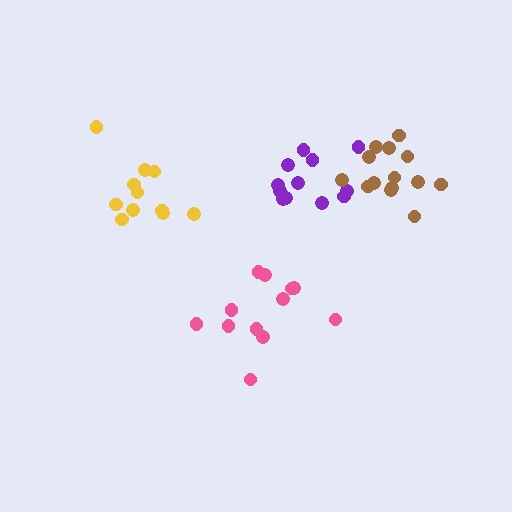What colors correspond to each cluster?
The clusters are colored: pink, yellow, purple, brown.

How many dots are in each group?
Group 1: 12 dots, Group 2: 11 dots, Group 3: 12 dots, Group 4: 14 dots (49 total).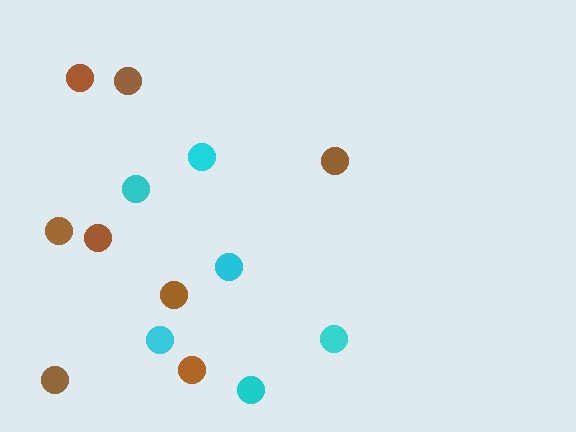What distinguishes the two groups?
There are 2 groups: one group of brown circles (8) and one group of cyan circles (6).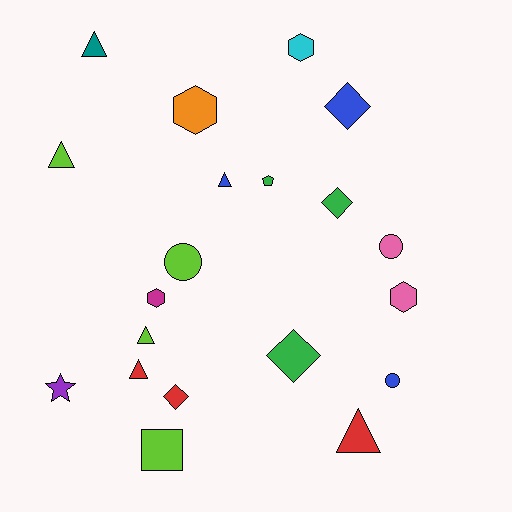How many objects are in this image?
There are 20 objects.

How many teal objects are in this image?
There is 1 teal object.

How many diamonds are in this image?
There are 4 diamonds.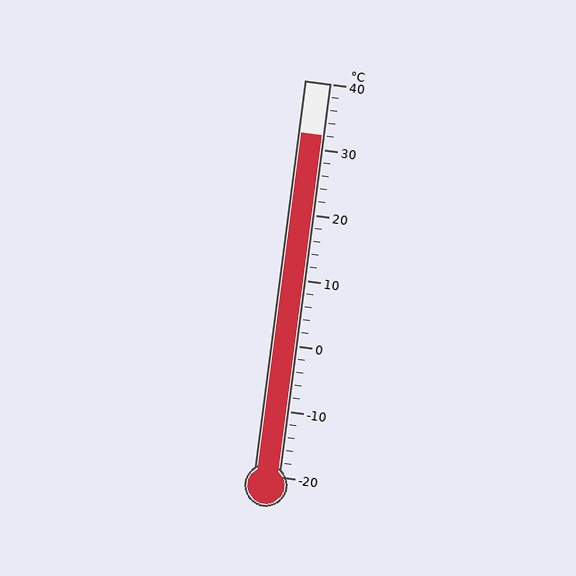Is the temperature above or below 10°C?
The temperature is above 10°C.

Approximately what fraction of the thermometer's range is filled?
The thermometer is filled to approximately 85% of its range.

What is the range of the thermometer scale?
The thermometer scale ranges from -20°C to 40°C.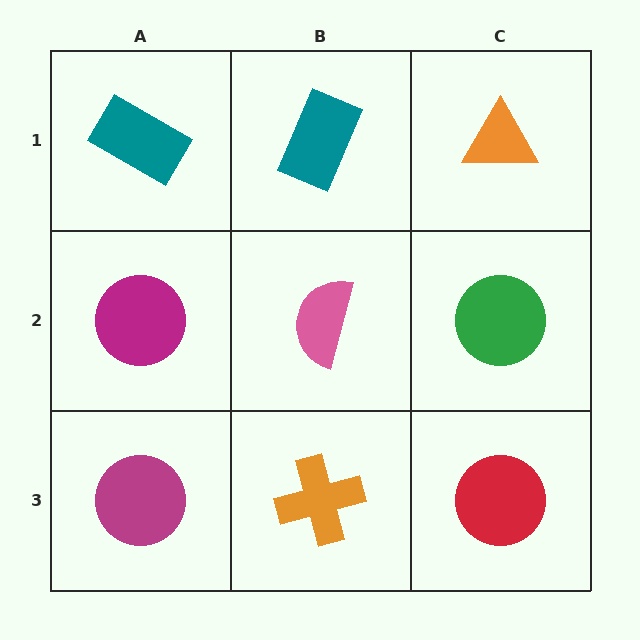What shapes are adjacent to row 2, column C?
An orange triangle (row 1, column C), a red circle (row 3, column C), a pink semicircle (row 2, column B).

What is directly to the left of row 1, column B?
A teal rectangle.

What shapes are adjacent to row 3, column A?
A magenta circle (row 2, column A), an orange cross (row 3, column B).